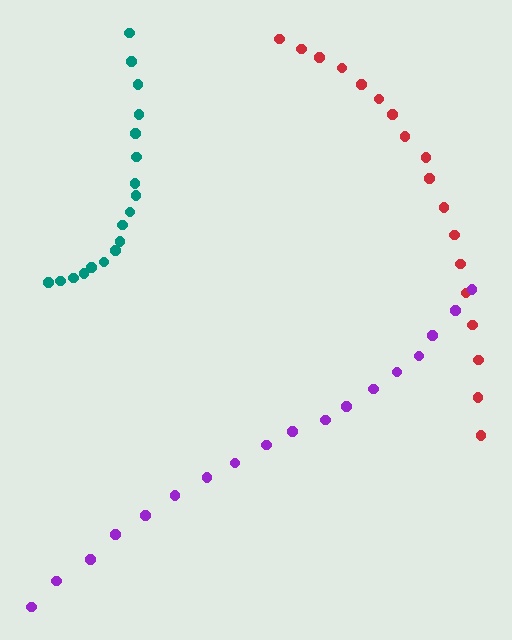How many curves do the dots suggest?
There are 3 distinct paths.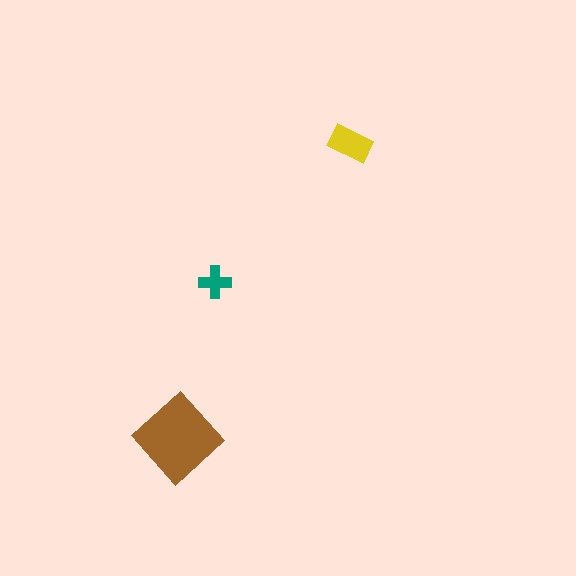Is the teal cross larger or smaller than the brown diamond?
Smaller.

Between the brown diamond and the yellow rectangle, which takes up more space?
The brown diamond.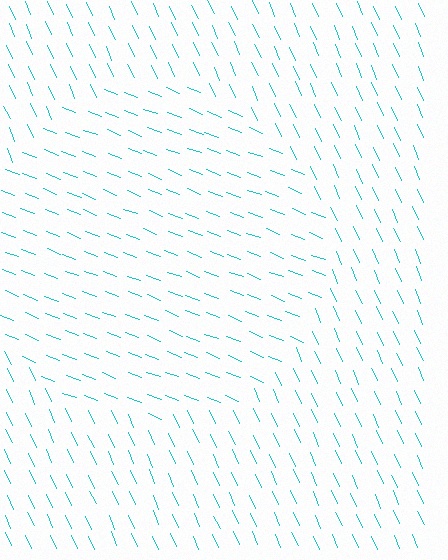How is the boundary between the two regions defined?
The boundary is defined purely by a change in line orientation (approximately 45 degrees difference). All lines are the same color and thickness.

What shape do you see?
I see a circle.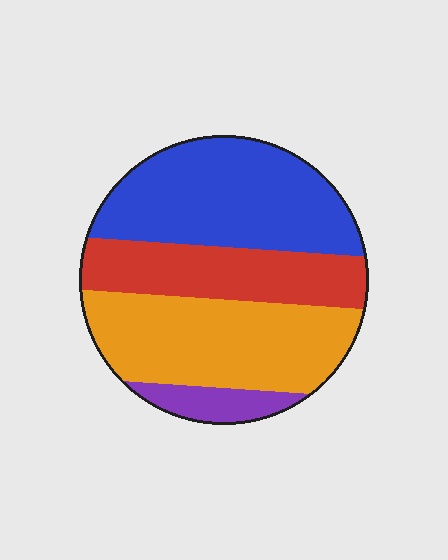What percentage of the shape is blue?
Blue takes up about three eighths (3/8) of the shape.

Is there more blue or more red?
Blue.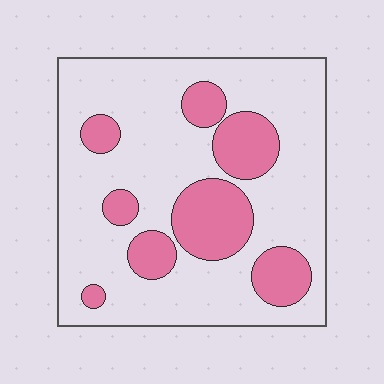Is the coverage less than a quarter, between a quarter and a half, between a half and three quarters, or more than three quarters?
Between a quarter and a half.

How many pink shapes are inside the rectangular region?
8.